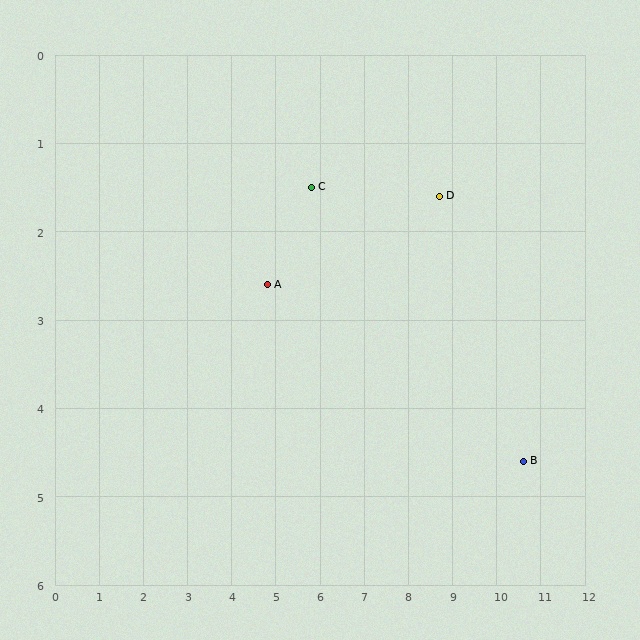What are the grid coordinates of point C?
Point C is at approximately (5.8, 1.5).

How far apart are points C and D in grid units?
Points C and D are about 2.9 grid units apart.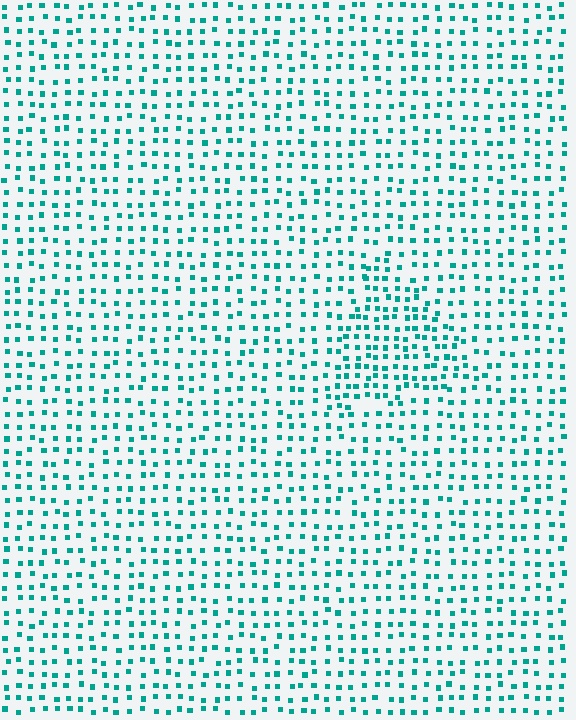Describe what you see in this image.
The image contains small teal elements arranged at two different densities. A triangle-shaped region is visible where the elements are more densely packed than the surrounding area.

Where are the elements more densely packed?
The elements are more densely packed inside the triangle boundary.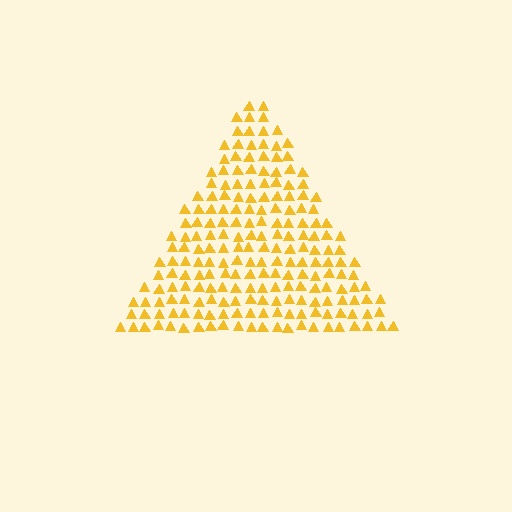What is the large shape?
The large shape is a triangle.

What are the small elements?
The small elements are triangles.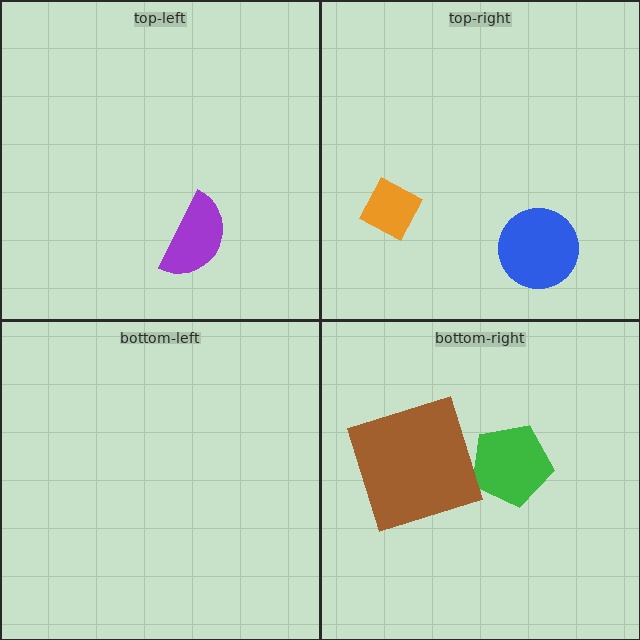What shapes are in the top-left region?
The purple semicircle.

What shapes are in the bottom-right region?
The green pentagon, the brown square.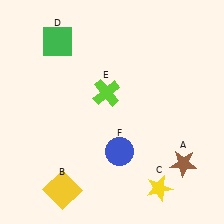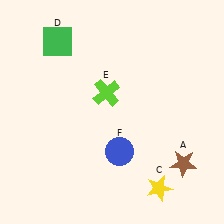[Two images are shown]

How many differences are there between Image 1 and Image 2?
There is 1 difference between the two images.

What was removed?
The yellow square (B) was removed in Image 2.